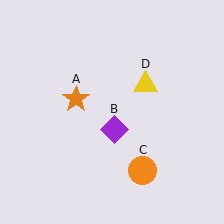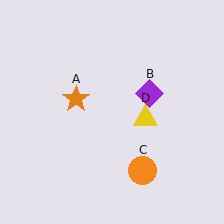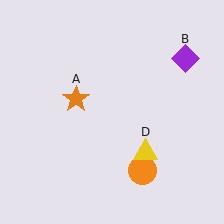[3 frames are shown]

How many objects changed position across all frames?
2 objects changed position: purple diamond (object B), yellow triangle (object D).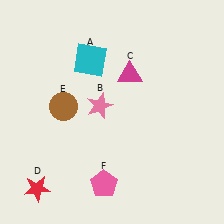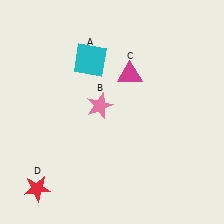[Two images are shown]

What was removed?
The pink pentagon (F), the brown circle (E) were removed in Image 2.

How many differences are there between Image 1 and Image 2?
There are 2 differences between the two images.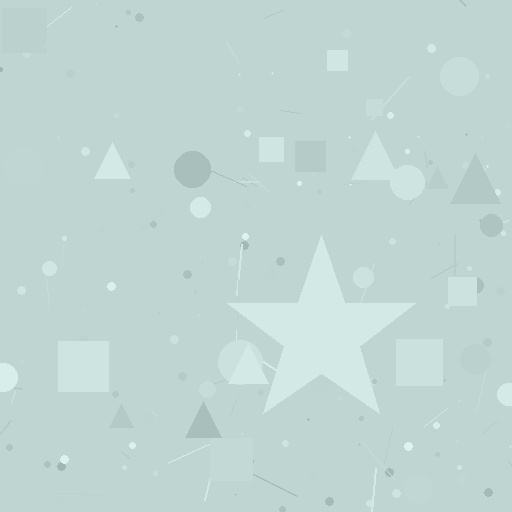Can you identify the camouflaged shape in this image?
The camouflaged shape is a star.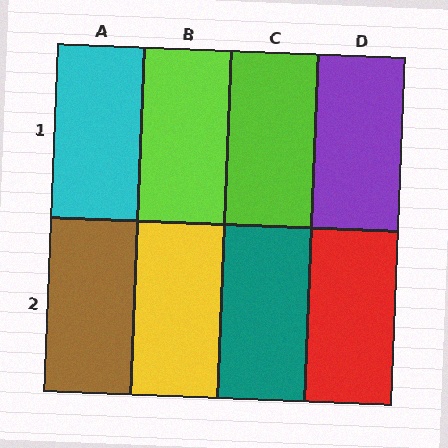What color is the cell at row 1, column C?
Lime.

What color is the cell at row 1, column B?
Lime.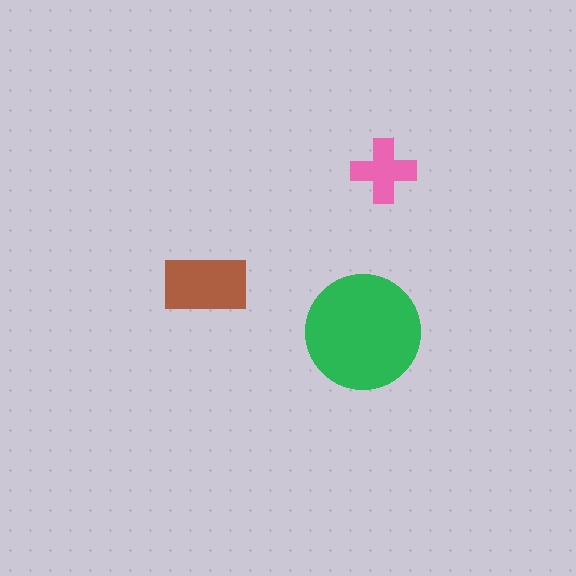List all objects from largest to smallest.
The green circle, the brown rectangle, the pink cross.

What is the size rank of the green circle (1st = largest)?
1st.